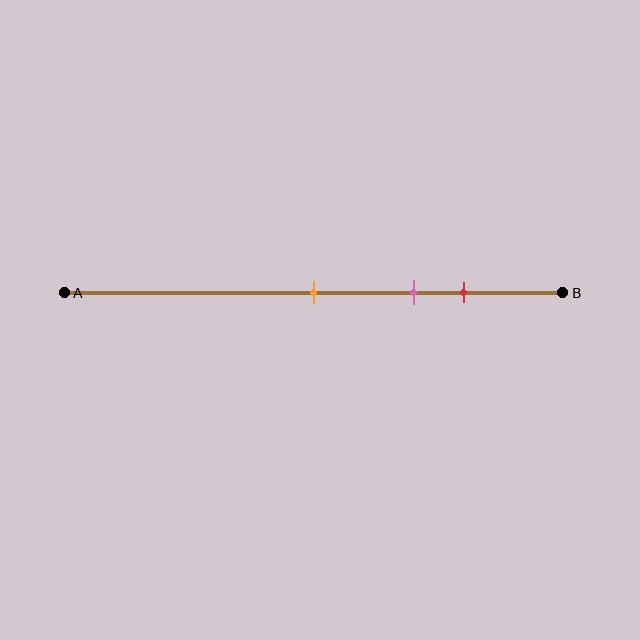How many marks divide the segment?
There are 3 marks dividing the segment.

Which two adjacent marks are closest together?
The pink and red marks are the closest adjacent pair.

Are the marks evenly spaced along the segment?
Yes, the marks are approximately evenly spaced.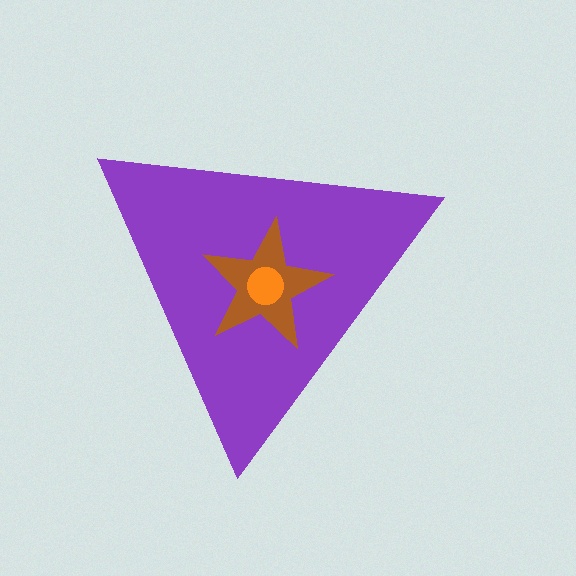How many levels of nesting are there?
3.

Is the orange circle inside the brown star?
Yes.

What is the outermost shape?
The purple triangle.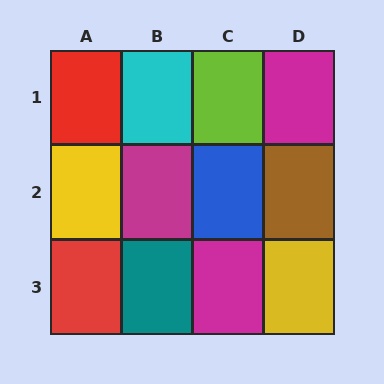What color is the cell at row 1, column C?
Lime.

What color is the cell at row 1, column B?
Cyan.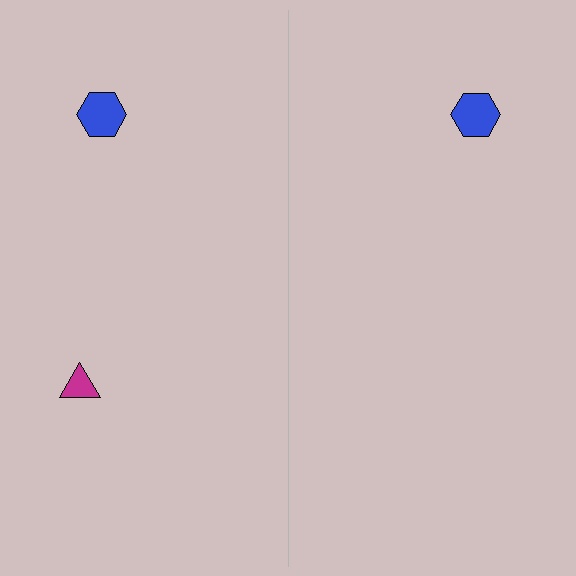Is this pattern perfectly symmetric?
No, the pattern is not perfectly symmetric. A magenta triangle is missing from the right side.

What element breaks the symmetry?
A magenta triangle is missing from the right side.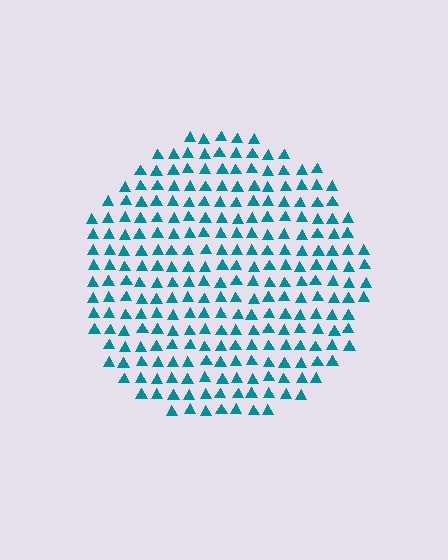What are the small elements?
The small elements are triangles.